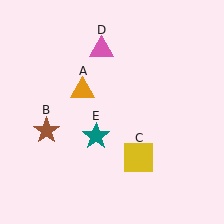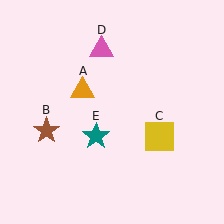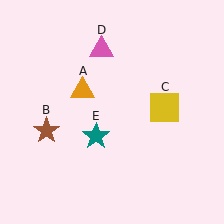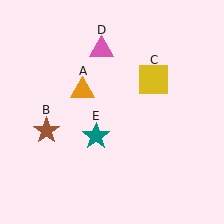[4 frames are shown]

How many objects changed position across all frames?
1 object changed position: yellow square (object C).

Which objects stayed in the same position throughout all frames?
Orange triangle (object A) and brown star (object B) and pink triangle (object D) and teal star (object E) remained stationary.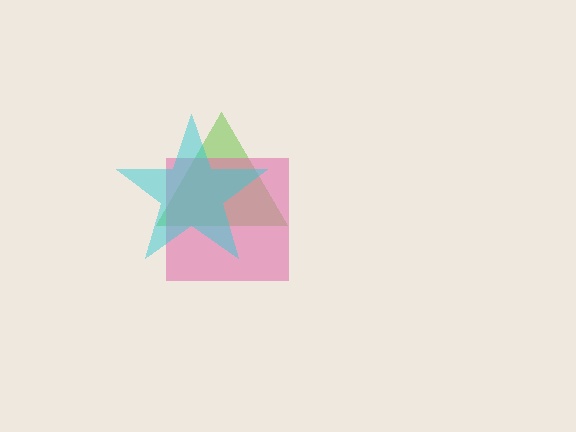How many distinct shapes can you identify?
There are 3 distinct shapes: a lime triangle, a pink square, a cyan star.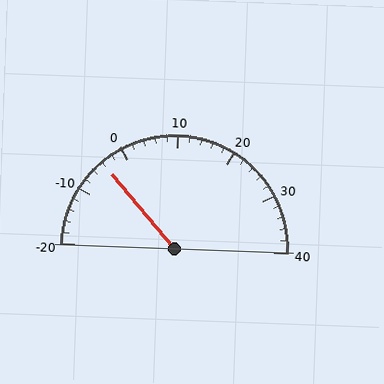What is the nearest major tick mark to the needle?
The nearest major tick mark is 0.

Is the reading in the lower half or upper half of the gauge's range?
The reading is in the lower half of the range (-20 to 40).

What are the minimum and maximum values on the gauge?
The gauge ranges from -20 to 40.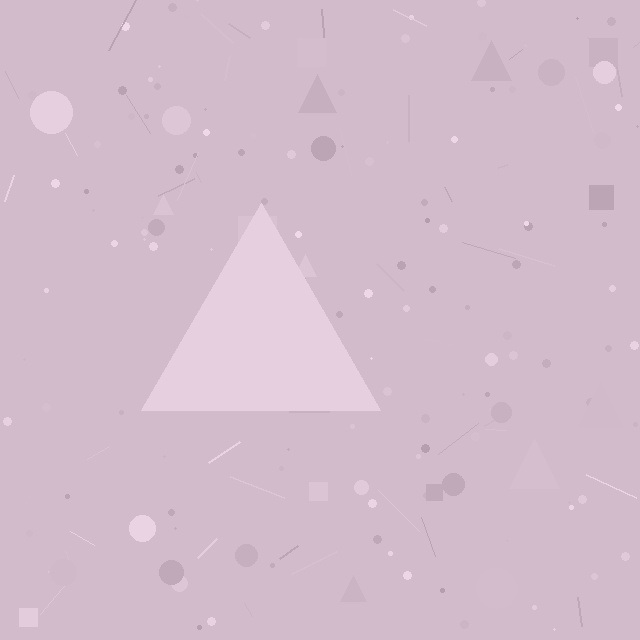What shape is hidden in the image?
A triangle is hidden in the image.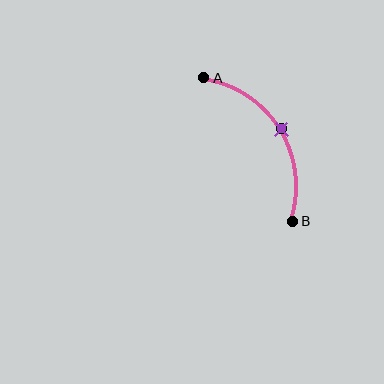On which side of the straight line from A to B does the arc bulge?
The arc bulges to the right of the straight line connecting A and B.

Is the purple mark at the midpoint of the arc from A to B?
Yes. The purple mark lies on the arc at equal arc-length from both A and B — it is the arc midpoint.